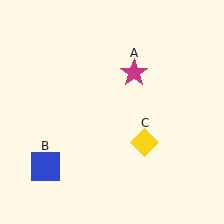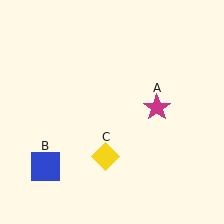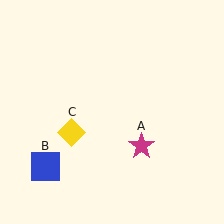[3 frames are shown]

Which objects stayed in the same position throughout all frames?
Blue square (object B) remained stationary.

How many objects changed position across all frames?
2 objects changed position: magenta star (object A), yellow diamond (object C).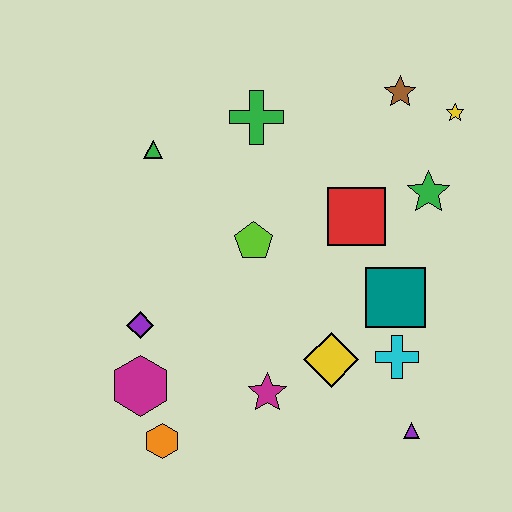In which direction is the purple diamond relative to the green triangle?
The purple diamond is below the green triangle.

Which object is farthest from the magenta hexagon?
The yellow star is farthest from the magenta hexagon.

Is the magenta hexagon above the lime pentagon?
No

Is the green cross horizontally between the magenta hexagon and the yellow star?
Yes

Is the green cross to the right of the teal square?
No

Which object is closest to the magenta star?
The yellow diamond is closest to the magenta star.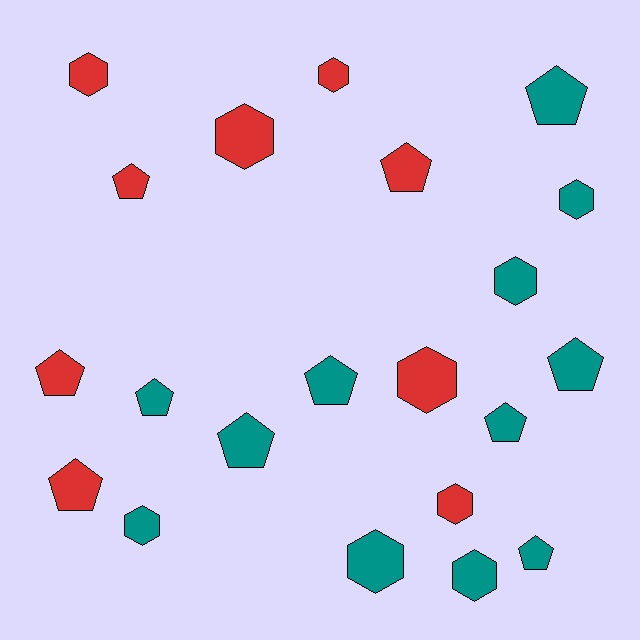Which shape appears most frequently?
Pentagon, with 11 objects.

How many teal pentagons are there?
There are 7 teal pentagons.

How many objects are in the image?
There are 21 objects.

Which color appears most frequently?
Teal, with 12 objects.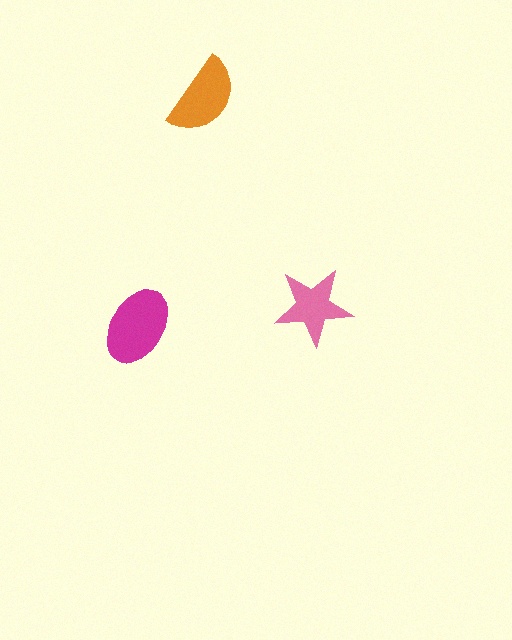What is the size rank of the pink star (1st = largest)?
3rd.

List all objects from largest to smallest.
The magenta ellipse, the orange semicircle, the pink star.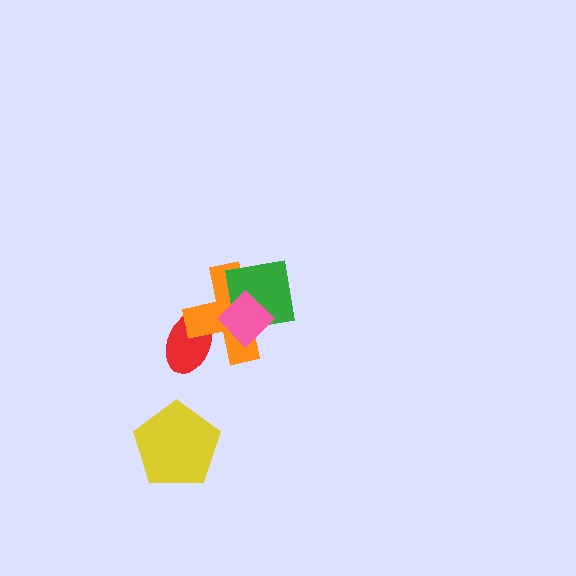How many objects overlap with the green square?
2 objects overlap with the green square.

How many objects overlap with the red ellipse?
1 object overlaps with the red ellipse.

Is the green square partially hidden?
Yes, it is partially covered by another shape.